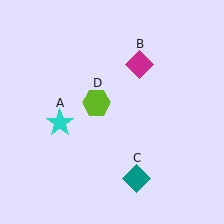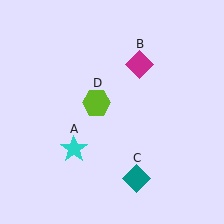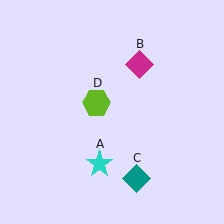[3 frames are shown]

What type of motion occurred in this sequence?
The cyan star (object A) rotated counterclockwise around the center of the scene.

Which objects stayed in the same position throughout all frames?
Magenta diamond (object B) and teal diamond (object C) and lime hexagon (object D) remained stationary.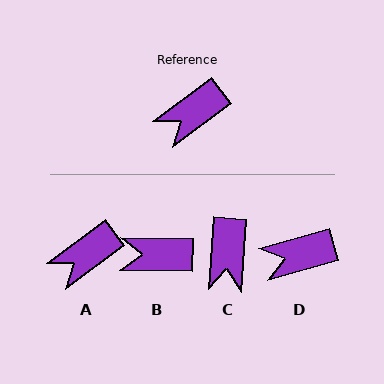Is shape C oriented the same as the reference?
No, it is off by about 49 degrees.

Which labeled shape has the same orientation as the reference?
A.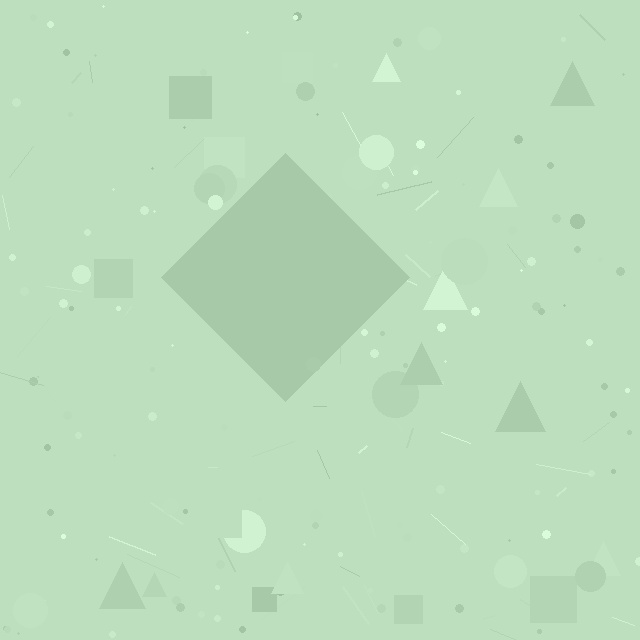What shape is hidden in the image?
A diamond is hidden in the image.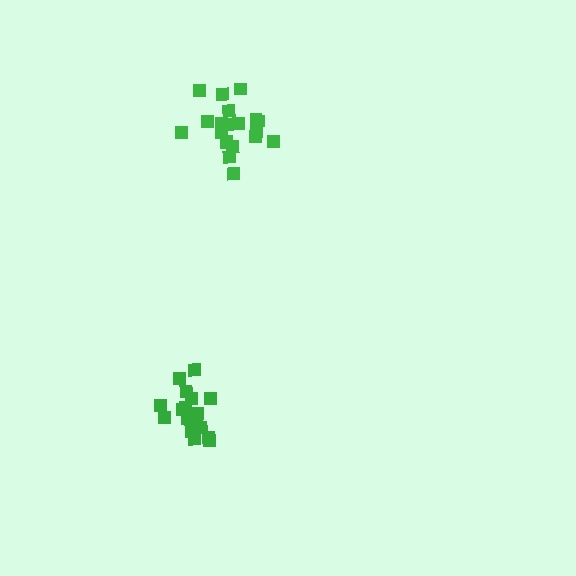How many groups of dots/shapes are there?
There are 2 groups.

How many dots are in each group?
Group 1: 17 dots, Group 2: 20 dots (37 total).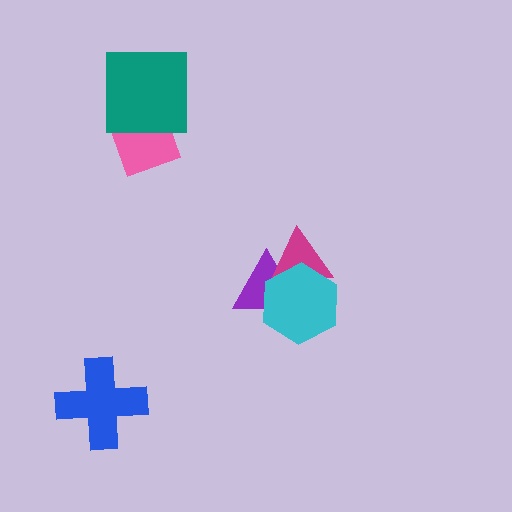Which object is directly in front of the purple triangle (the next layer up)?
The magenta triangle is directly in front of the purple triangle.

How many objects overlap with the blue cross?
0 objects overlap with the blue cross.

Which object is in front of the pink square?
The teal square is in front of the pink square.